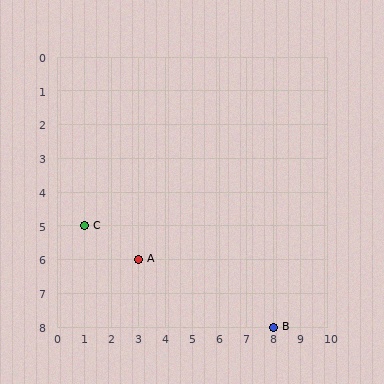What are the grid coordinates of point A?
Point A is at grid coordinates (3, 6).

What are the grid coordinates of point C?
Point C is at grid coordinates (1, 5).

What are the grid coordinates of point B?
Point B is at grid coordinates (8, 8).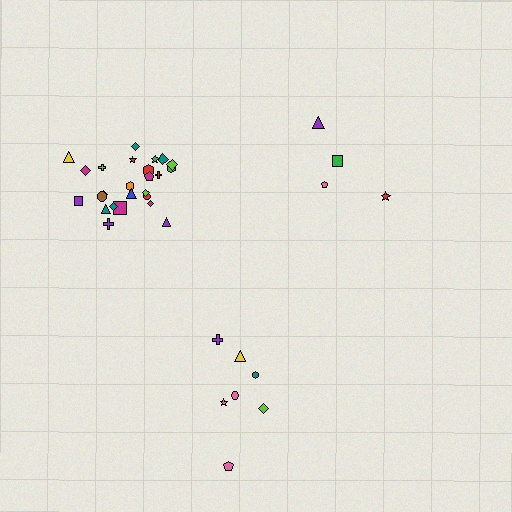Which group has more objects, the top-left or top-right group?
The top-left group.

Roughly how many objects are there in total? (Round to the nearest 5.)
Roughly 35 objects in total.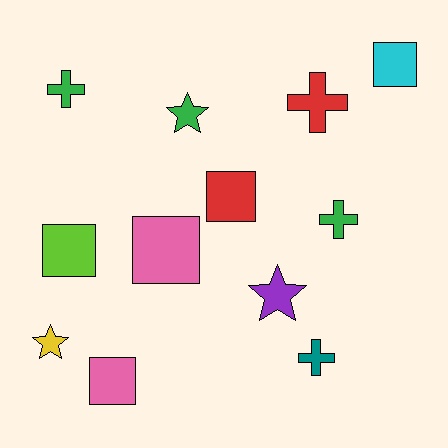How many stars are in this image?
There are 3 stars.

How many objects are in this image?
There are 12 objects.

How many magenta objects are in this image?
There are no magenta objects.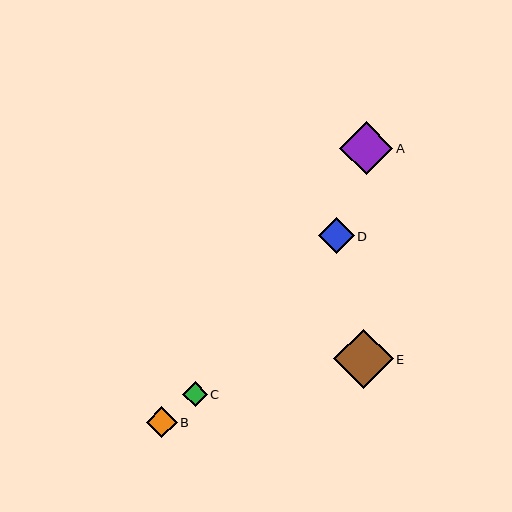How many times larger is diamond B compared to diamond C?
Diamond B is approximately 1.3 times the size of diamond C.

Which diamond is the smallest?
Diamond C is the smallest with a size of approximately 25 pixels.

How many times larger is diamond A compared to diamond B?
Diamond A is approximately 1.7 times the size of diamond B.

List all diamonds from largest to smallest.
From largest to smallest: E, A, D, B, C.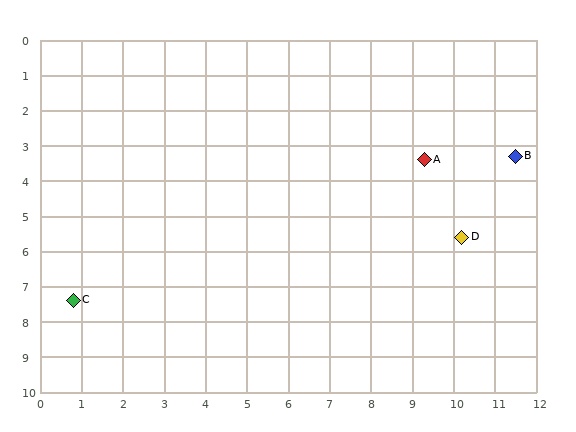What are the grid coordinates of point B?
Point B is at approximately (11.5, 3.3).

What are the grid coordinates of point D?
Point D is at approximately (10.2, 5.6).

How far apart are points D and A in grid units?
Points D and A are about 2.4 grid units apart.